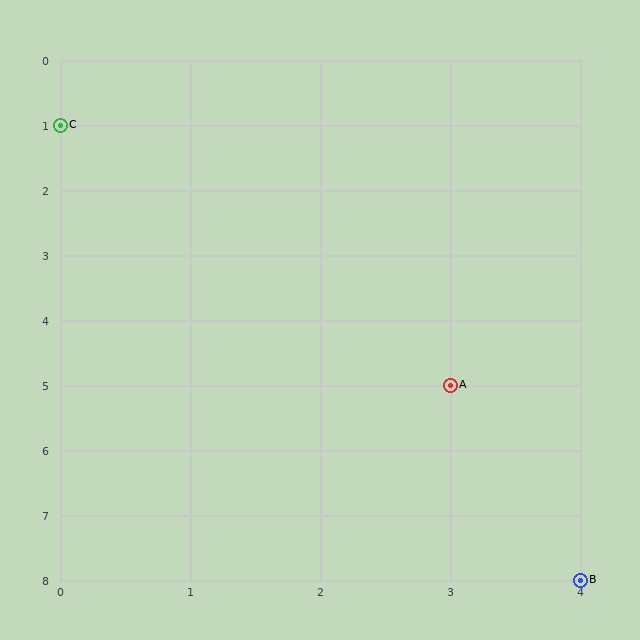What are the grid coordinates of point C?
Point C is at grid coordinates (0, 1).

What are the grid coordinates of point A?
Point A is at grid coordinates (3, 5).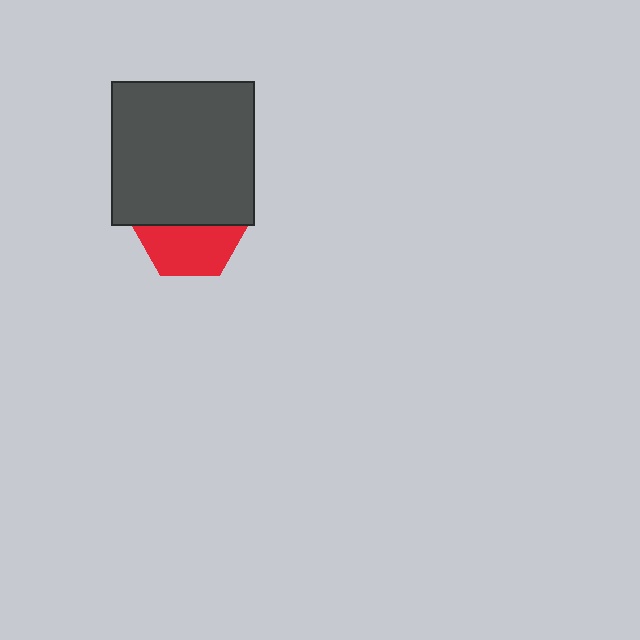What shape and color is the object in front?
The object in front is a dark gray square.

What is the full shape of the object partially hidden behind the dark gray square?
The partially hidden object is a red hexagon.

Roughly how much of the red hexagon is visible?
About half of it is visible (roughly 49%).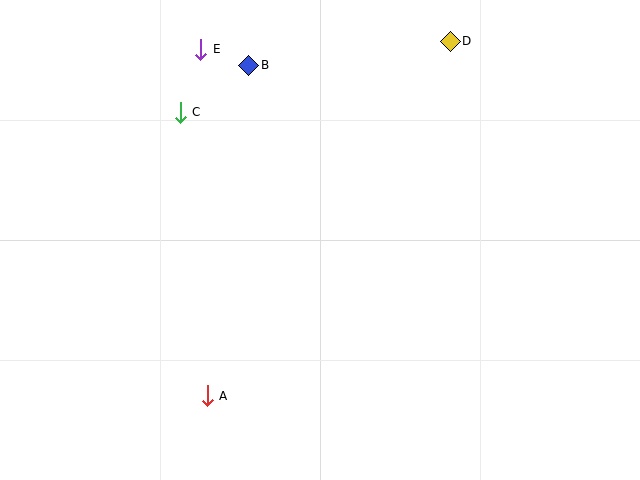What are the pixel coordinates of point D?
Point D is at (450, 41).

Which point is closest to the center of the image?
Point B at (249, 65) is closest to the center.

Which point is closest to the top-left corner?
Point E is closest to the top-left corner.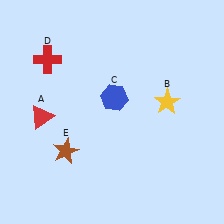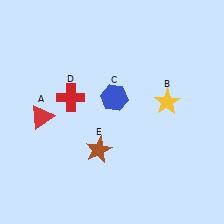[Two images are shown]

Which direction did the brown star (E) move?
The brown star (E) moved right.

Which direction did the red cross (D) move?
The red cross (D) moved down.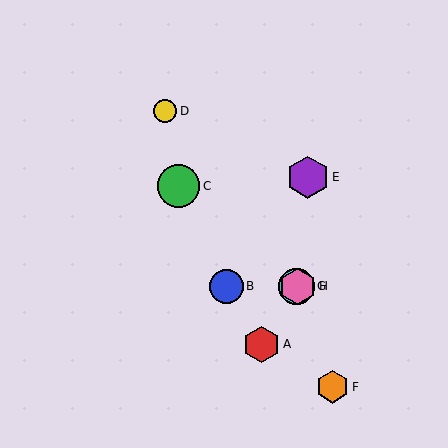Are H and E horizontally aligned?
No, H is at y≈286 and E is at y≈177.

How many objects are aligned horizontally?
3 objects (B, G, H) are aligned horizontally.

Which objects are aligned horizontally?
Objects B, G, H are aligned horizontally.